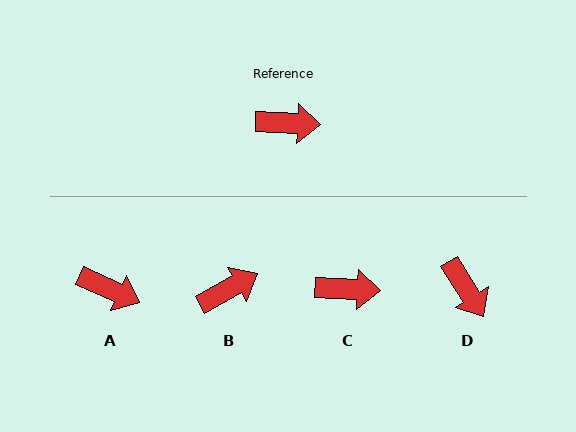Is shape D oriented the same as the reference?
No, it is off by about 55 degrees.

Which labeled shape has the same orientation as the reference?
C.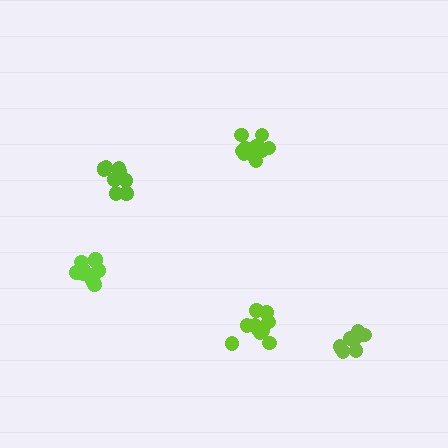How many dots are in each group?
Group 1: 13 dots, Group 2: 10 dots, Group 3: 11 dots, Group 4: 12 dots, Group 5: 8 dots (54 total).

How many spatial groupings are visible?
There are 5 spatial groupings.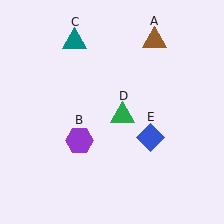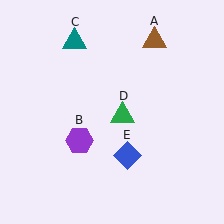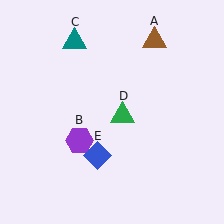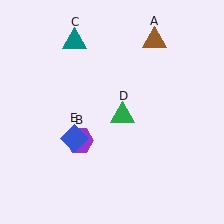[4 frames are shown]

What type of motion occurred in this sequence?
The blue diamond (object E) rotated clockwise around the center of the scene.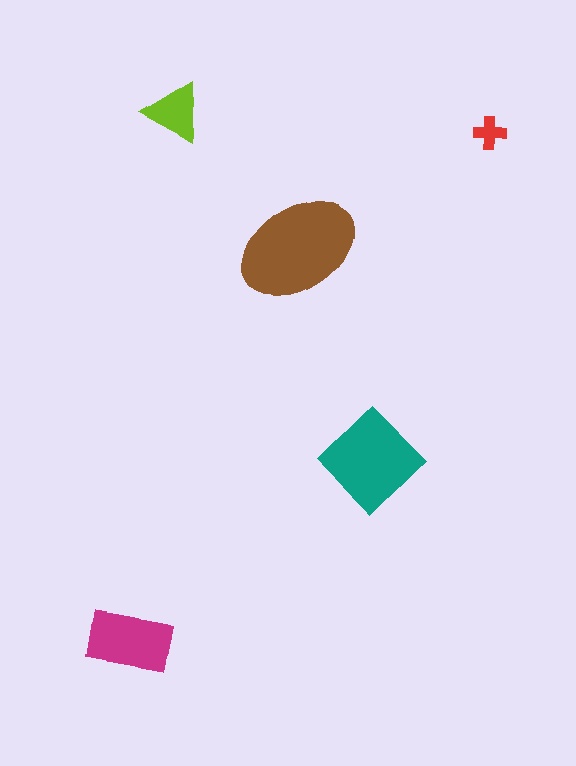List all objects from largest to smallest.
The brown ellipse, the teal diamond, the magenta rectangle, the lime triangle, the red cross.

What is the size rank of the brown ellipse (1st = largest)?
1st.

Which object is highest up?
The lime triangle is topmost.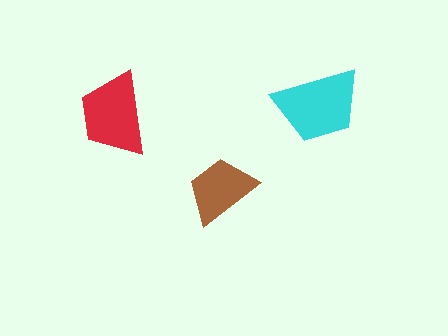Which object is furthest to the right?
The cyan trapezoid is rightmost.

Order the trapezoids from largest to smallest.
the cyan one, the red one, the brown one.